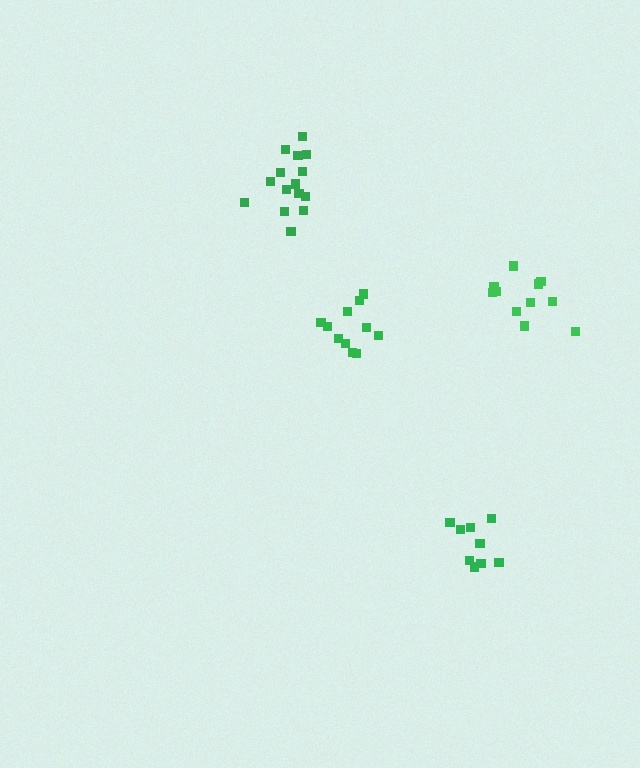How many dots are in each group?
Group 1: 15 dots, Group 2: 11 dots, Group 3: 9 dots, Group 4: 11 dots (46 total).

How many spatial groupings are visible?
There are 4 spatial groupings.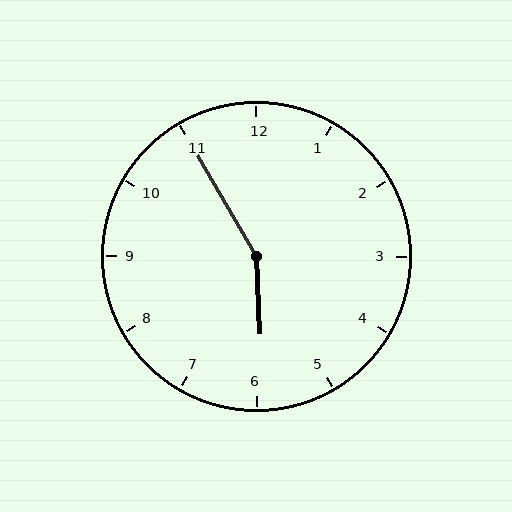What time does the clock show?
5:55.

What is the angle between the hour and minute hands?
Approximately 152 degrees.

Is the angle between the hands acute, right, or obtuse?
It is obtuse.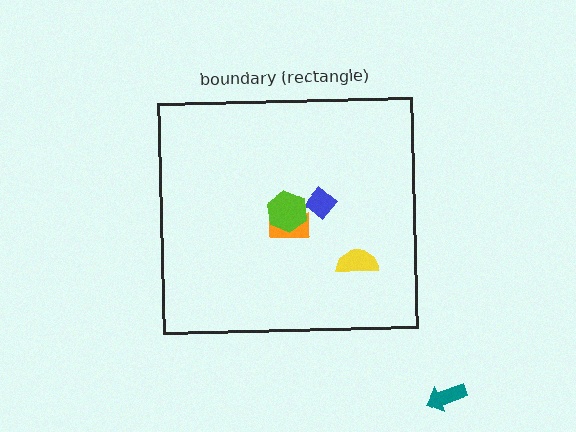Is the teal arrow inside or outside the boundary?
Outside.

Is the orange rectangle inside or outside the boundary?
Inside.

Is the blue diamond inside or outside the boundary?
Inside.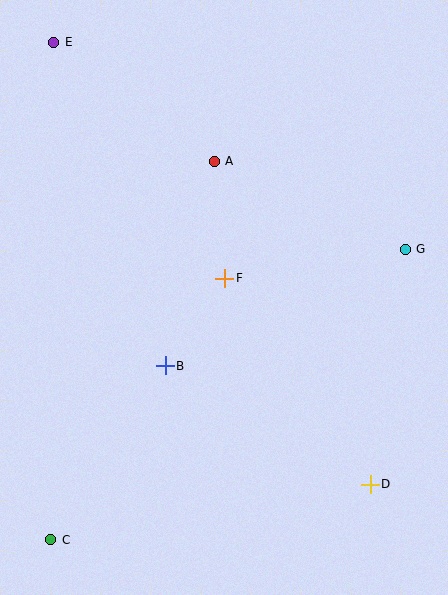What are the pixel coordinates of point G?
Point G is at (405, 249).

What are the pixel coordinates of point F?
Point F is at (225, 278).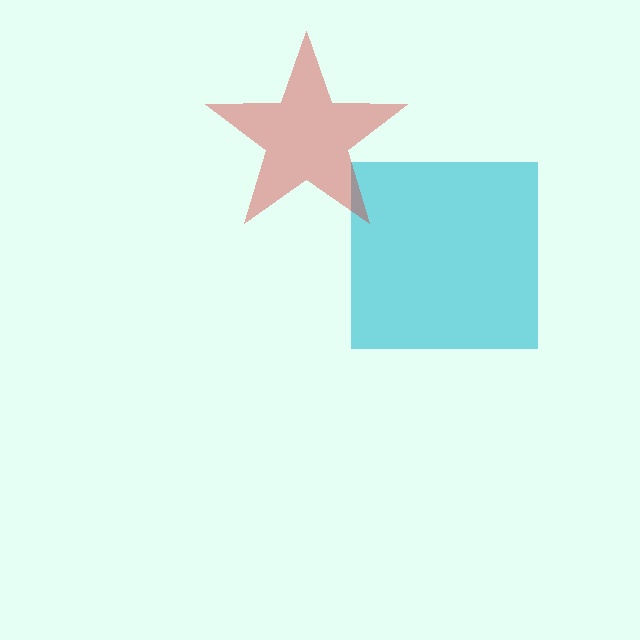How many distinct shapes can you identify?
There are 2 distinct shapes: a cyan square, a red star.